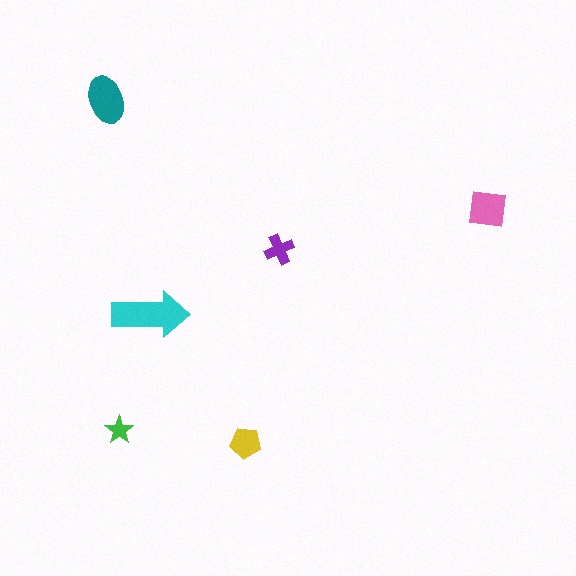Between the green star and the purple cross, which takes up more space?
The purple cross.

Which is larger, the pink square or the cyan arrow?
The cyan arrow.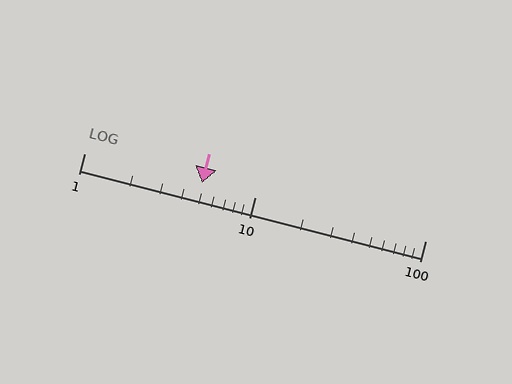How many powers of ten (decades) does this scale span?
The scale spans 2 decades, from 1 to 100.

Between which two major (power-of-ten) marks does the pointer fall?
The pointer is between 1 and 10.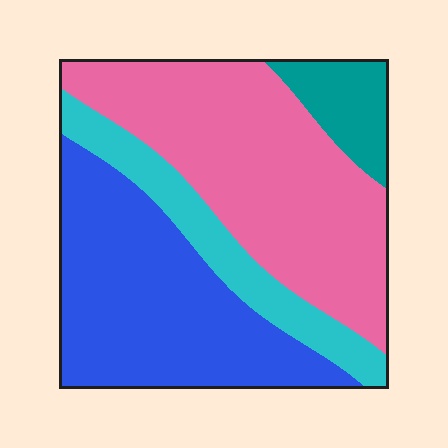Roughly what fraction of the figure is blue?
Blue covers about 35% of the figure.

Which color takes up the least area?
Teal, at roughly 10%.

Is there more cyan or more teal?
Cyan.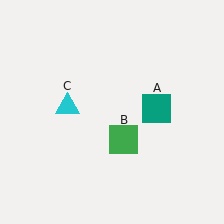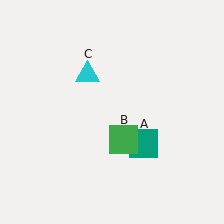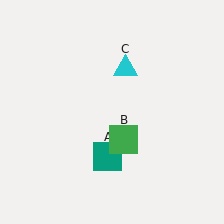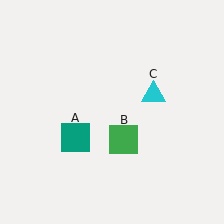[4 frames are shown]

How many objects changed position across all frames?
2 objects changed position: teal square (object A), cyan triangle (object C).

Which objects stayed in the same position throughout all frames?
Green square (object B) remained stationary.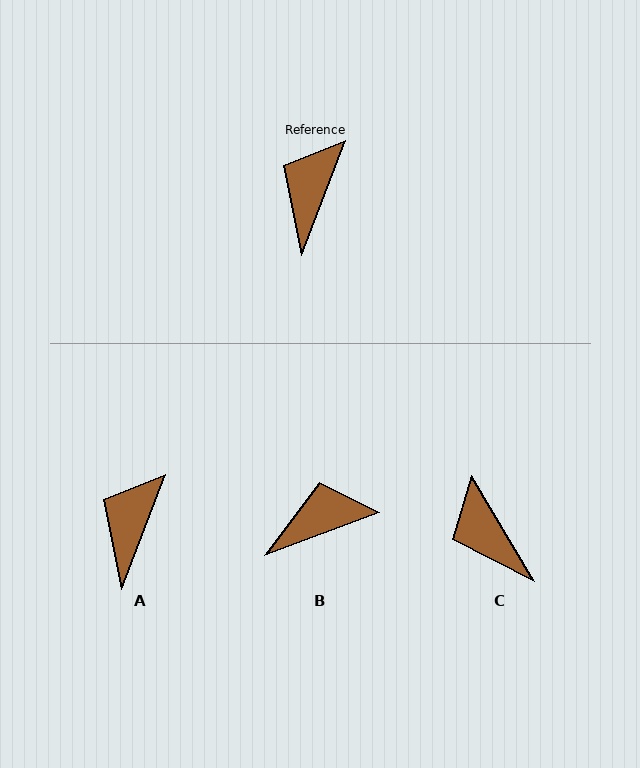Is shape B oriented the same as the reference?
No, it is off by about 49 degrees.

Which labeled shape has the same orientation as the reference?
A.